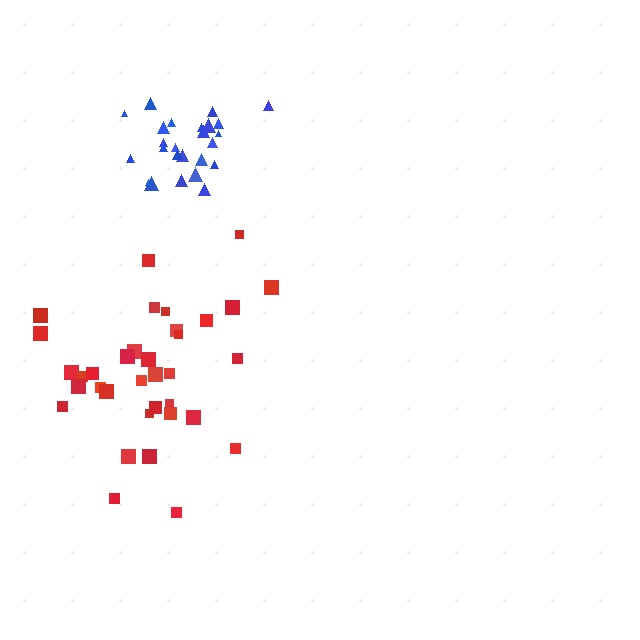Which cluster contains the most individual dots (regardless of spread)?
Red (35).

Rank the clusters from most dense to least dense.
blue, red.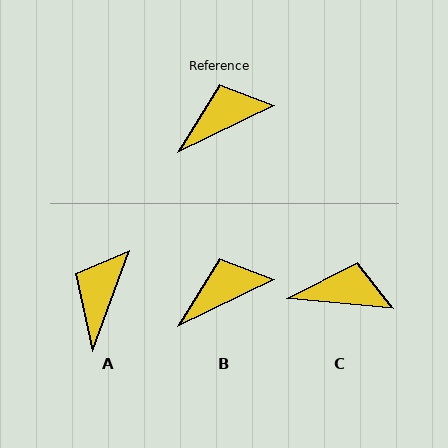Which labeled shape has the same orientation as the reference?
B.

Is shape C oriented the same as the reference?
No, it is off by about 31 degrees.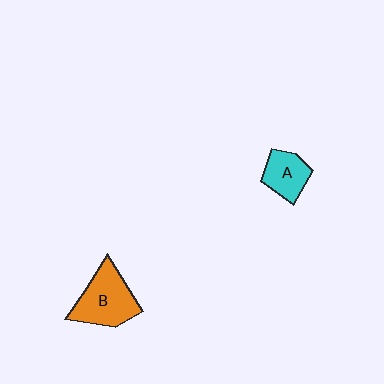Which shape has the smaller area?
Shape A (cyan).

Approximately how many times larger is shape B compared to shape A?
Approximately 1.6 times.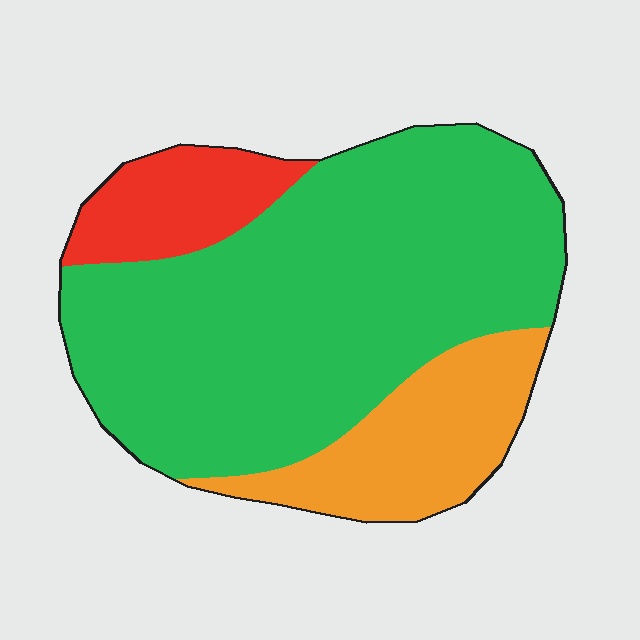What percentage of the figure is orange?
Orange covers about 20% of the figure.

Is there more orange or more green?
Green.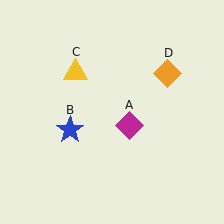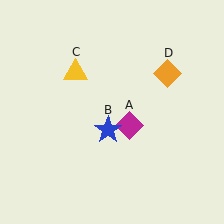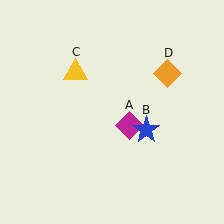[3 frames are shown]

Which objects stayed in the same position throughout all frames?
Magenta diamond (object A) and yellow triangle (object C) and orange diamond (object D) remained stationary.